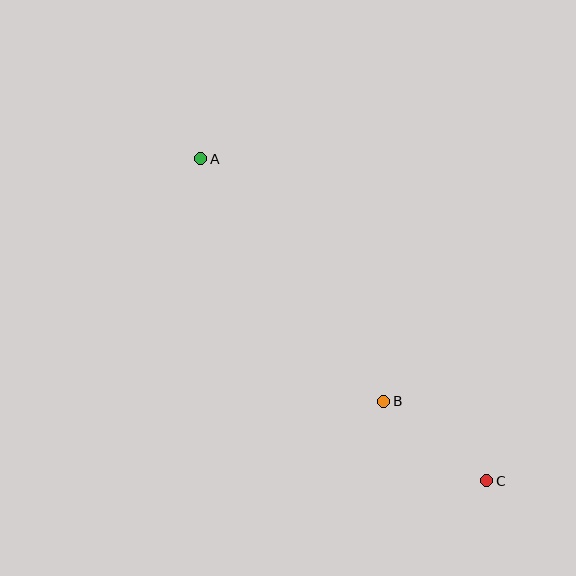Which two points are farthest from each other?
Points A and C are farthest from each other.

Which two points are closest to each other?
Points B and C are closest to each other.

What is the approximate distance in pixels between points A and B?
The distance between A and B is approximately 304 pixels.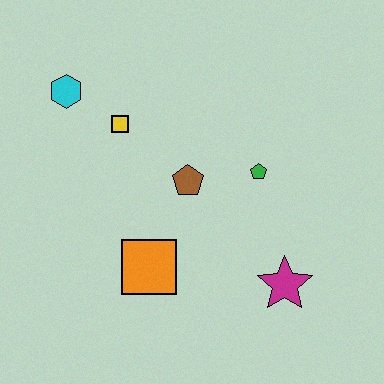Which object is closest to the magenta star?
The green pentagon is closest to the magenta star.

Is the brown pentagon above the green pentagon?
No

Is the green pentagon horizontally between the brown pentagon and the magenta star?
Yes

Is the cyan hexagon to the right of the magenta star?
No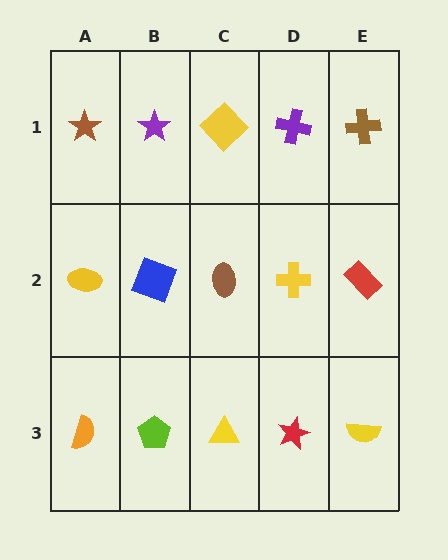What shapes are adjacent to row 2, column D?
A purple cross (row 1, column D), a red star (row 3, column D), a brown ellipse (row 2, column C), a red rectangle (row 2, column E).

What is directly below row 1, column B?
A blue square.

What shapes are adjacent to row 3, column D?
A yellow cross (row 2, column D), a yellow triangle (row 3, column C), a yellow semicircle (row 3, column E).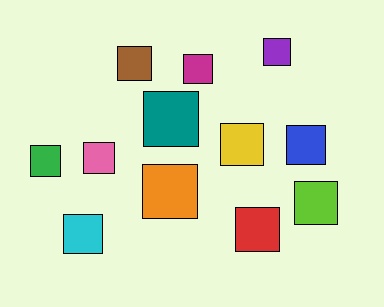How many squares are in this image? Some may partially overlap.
There are 12 squares.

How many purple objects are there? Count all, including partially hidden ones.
There is 1 purple object.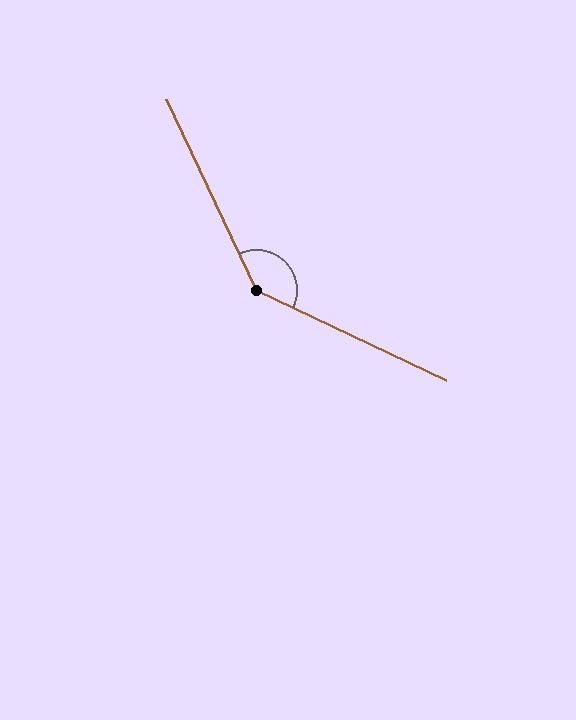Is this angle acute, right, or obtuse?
It is obtuse.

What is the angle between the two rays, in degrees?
Approximately 141 degrees.